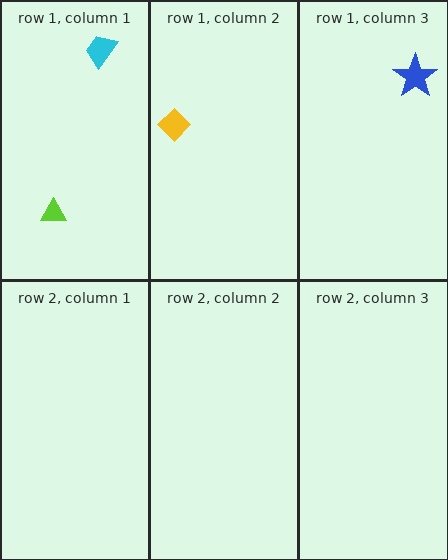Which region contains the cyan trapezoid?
The row 1, column 1 region.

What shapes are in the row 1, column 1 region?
The lime triangle, the cyan trapezoid.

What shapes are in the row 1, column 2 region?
The yellow diamond.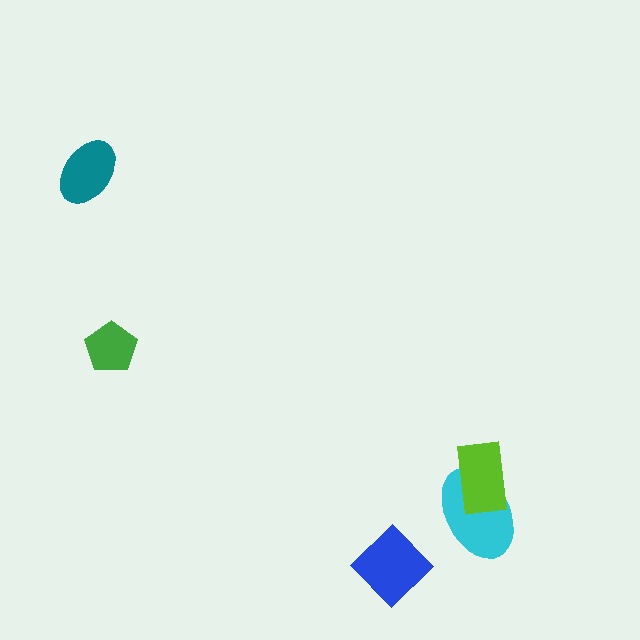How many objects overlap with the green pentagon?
0 objects overlap with the green pentagon.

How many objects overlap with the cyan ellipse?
1 object overlaps with the cyan ellipse.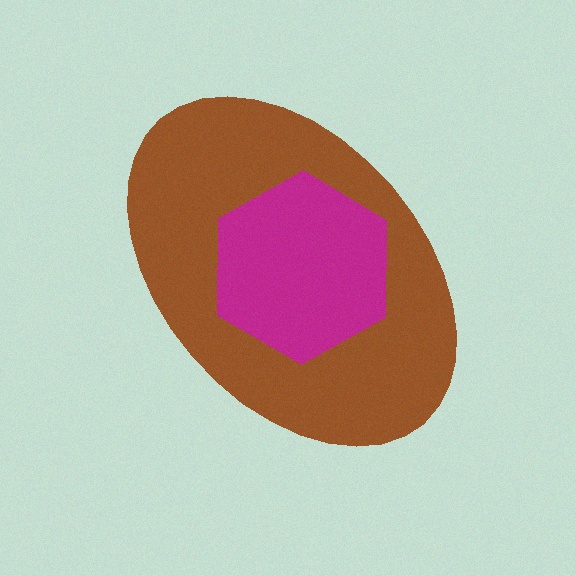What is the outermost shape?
The brown ellipse.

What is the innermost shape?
The magenta hexagon.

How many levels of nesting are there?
2.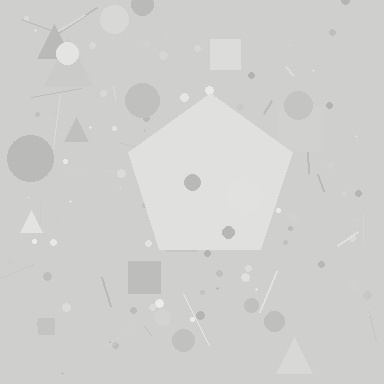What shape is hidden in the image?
A pentagon is hidden in the image.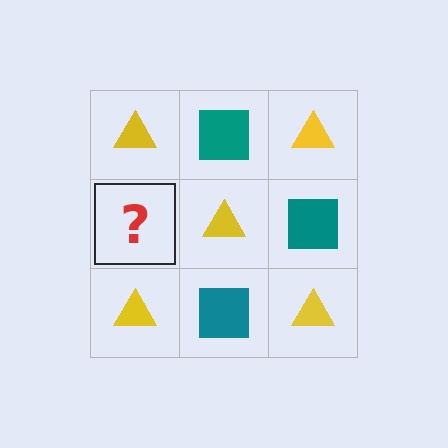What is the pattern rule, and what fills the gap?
The rule is that it alternates yellow triangle and teal square in a checkerboard pattern. The gap should be filled with a teal square.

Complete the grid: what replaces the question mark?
The question mark should be replaced with a teal square.